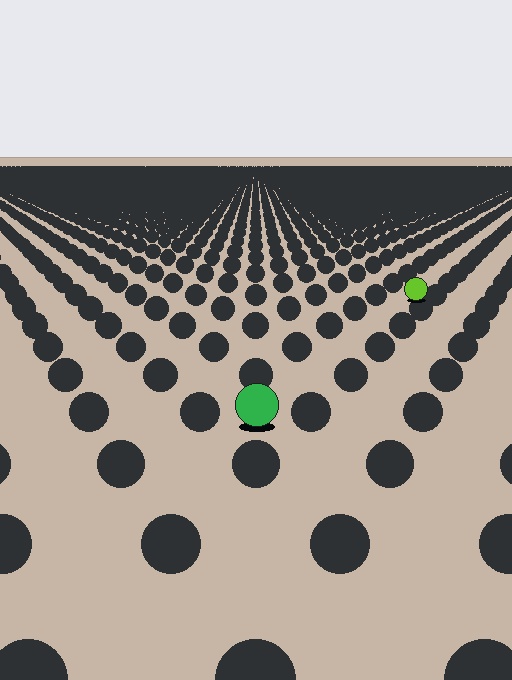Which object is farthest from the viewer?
The lime circle is farthest from the viewer. It appears smaller and the ground texture around it is denser.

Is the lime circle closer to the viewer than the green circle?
No. The green circle is closer — you can tell from the texture gradient: the ground texture is coarser near it.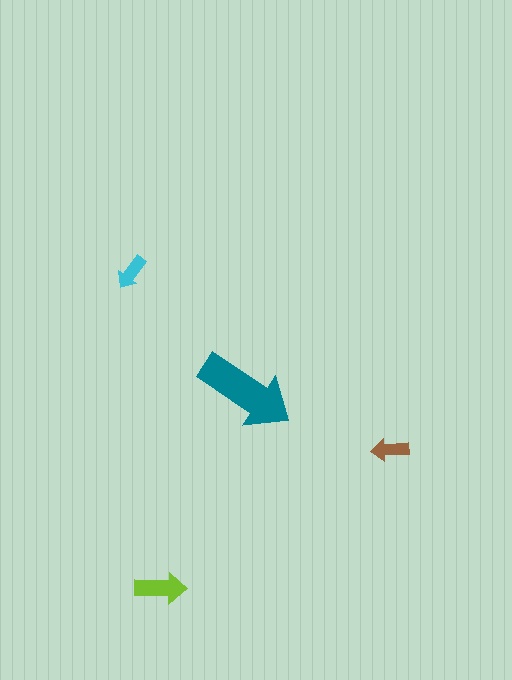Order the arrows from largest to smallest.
the teal one, the lime one, the brown one, the cyan one.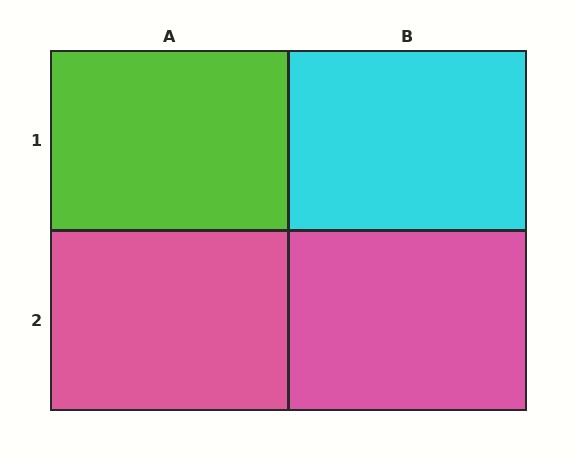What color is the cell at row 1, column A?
Lime.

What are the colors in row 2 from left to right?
Pink, pink.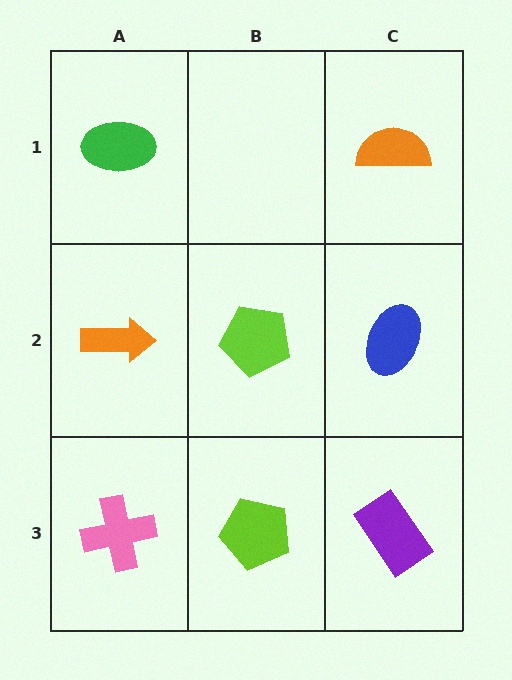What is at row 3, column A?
A pink cross.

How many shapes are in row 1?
2 shapes.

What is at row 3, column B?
A lime pentagon.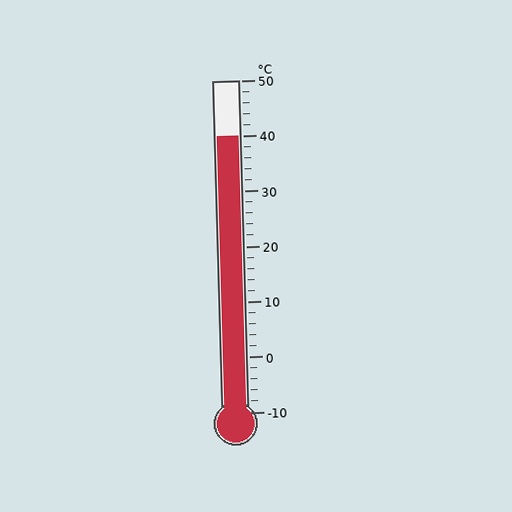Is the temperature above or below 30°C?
The temperature is above 30°C.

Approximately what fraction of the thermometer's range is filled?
The thermometer is filled to approximately 85% of its range.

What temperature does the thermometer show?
The thermometer shows approximately 40°C.